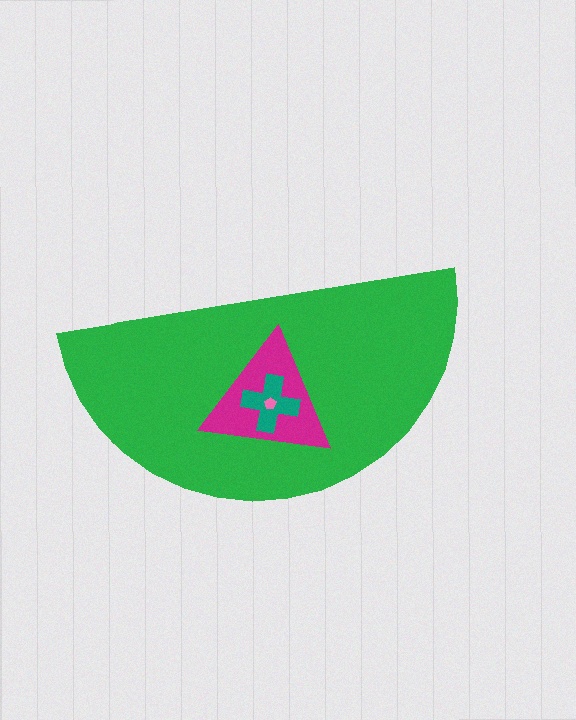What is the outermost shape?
The green semicircle.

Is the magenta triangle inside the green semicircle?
Yes.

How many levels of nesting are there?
4.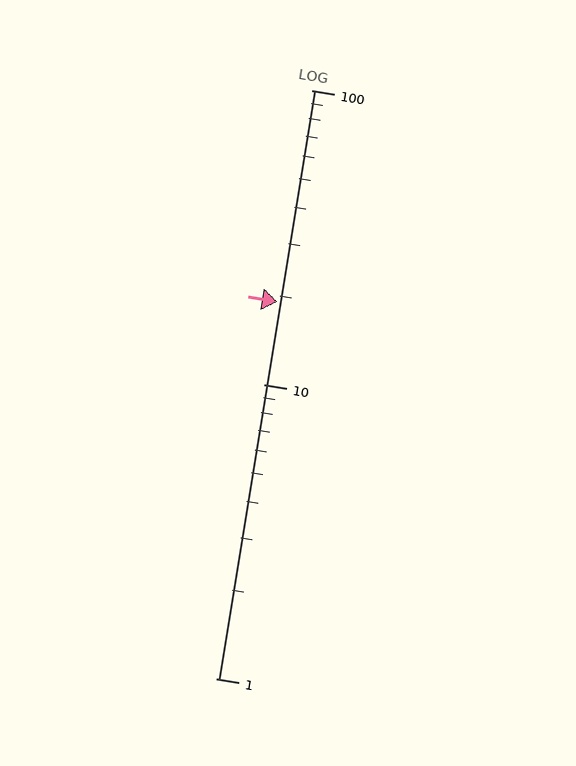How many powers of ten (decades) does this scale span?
The scale spans 2 decades, from 1 to 100.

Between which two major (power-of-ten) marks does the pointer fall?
The pointer is between 10 and 100.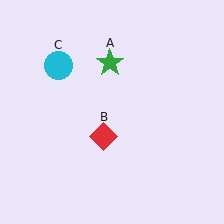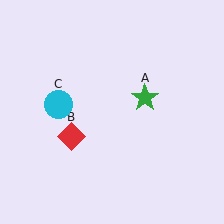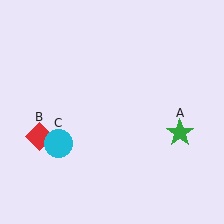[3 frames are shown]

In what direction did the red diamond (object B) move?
The red diamond (object B) moved left.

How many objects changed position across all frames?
3 objects changed position: green star (object A), red diamond (object B), cyan circle (object C).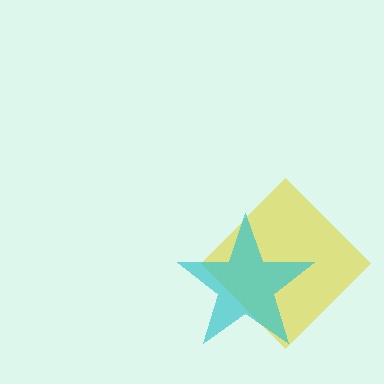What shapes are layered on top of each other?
The layered shapes are: a yellow diamond, a cyan star.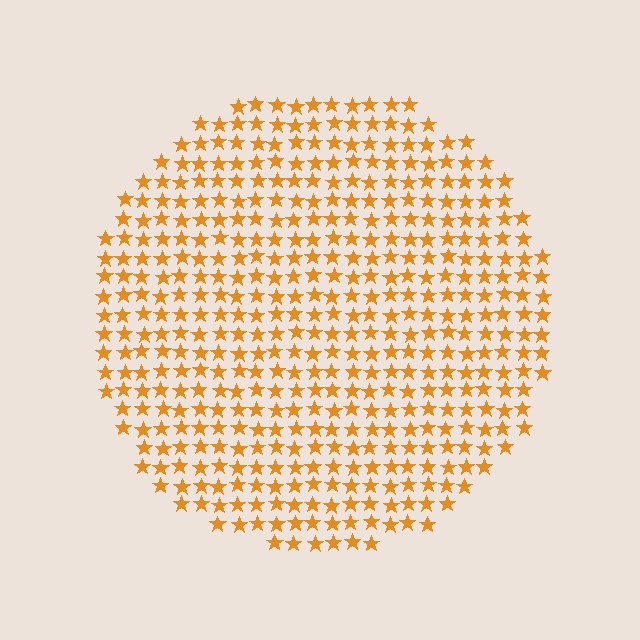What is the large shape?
The large shape is a circle.